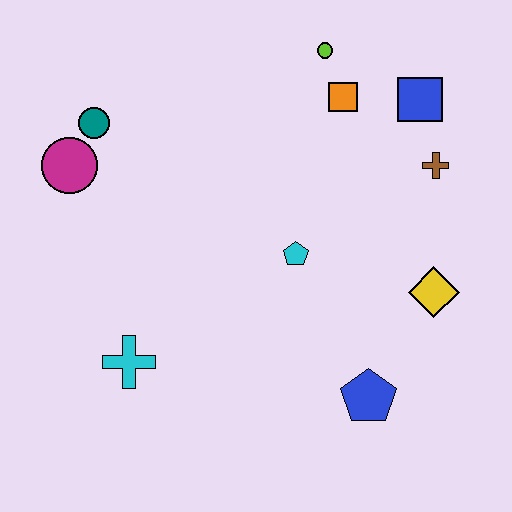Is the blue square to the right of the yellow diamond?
No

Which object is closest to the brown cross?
The blue square is closest to the brown cross.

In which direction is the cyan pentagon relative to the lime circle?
The cyan pentagon is below the lime circle.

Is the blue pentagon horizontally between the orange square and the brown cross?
Yes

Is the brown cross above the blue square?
No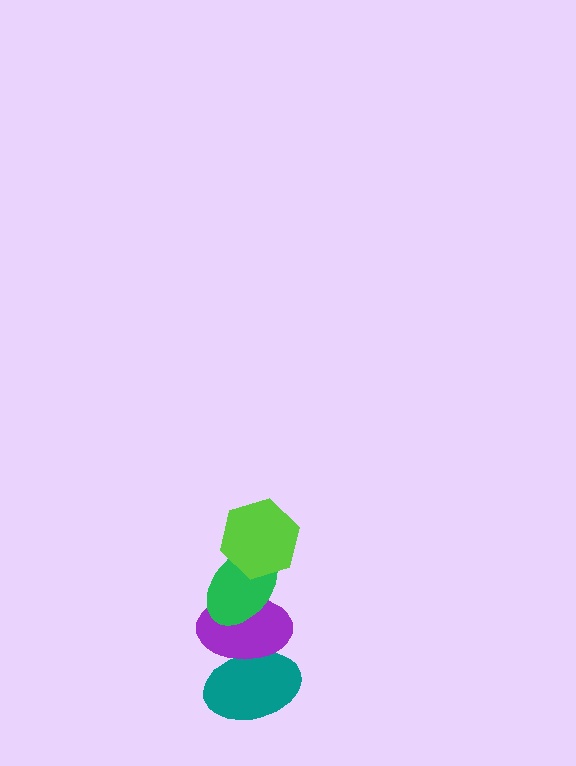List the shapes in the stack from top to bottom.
From top to bottom: the lime hexagon, the green ellipse, the purple ellipse, the teal ellipse.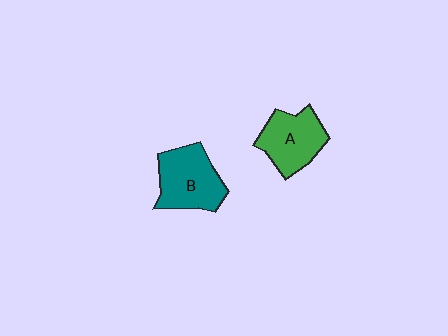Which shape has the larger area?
Shape B (teal).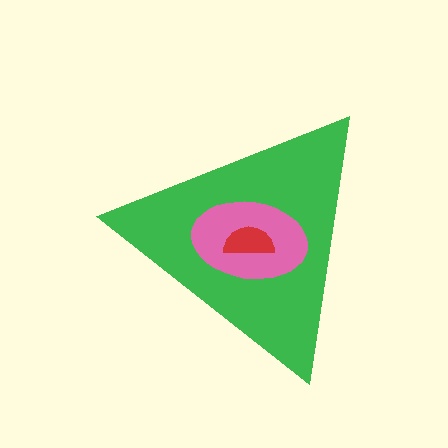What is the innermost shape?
The red semicircle.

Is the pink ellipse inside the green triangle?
Yes.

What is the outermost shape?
The green triangle.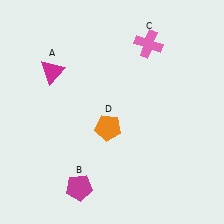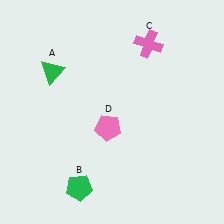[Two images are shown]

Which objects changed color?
A changed from magenta to green. B changed from magenta to green. D changed from orange to pink.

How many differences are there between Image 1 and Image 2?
There are 3 differences between the two images.